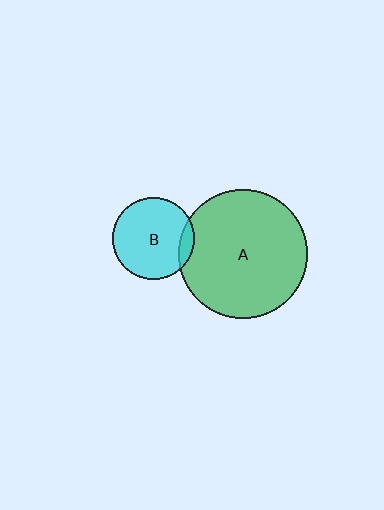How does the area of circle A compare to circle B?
Approximately 2.5 times.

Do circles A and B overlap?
Yes.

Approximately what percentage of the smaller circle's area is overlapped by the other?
Approximately 10%.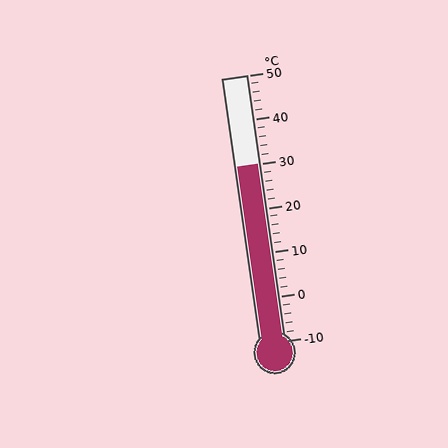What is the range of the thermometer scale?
The thermometer scale ranges from -10°C to 50°C.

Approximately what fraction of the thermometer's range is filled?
The thermometer is filled to approximately 65% of its range.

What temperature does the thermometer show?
The thermometer shows approximately 30°C.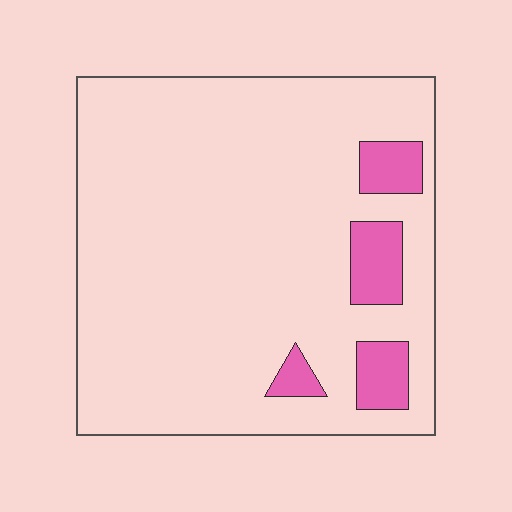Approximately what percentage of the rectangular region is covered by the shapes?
Approximately 10%.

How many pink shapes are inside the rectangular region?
4.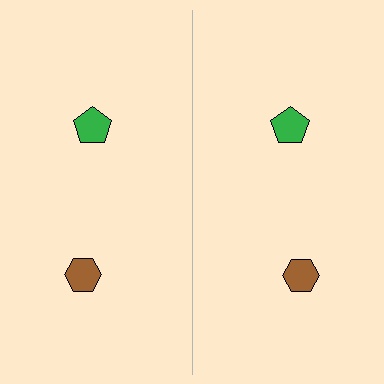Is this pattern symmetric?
Yes, this pattern has bilateral (reflection) symmetry.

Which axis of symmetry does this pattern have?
The pattern has a vertical axis of symmetry running through the center of the image.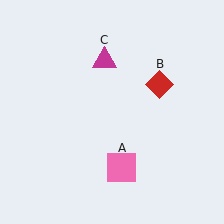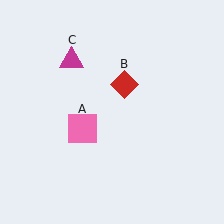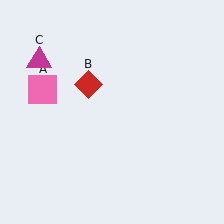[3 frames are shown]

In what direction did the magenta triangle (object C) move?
The magenta triangle (object C) moved left.